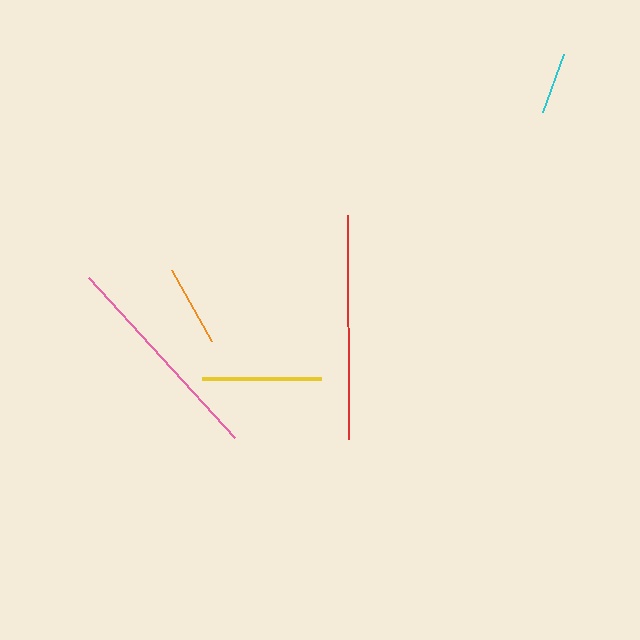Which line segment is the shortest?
The cyan line is the shortest at approximately 62 pixels.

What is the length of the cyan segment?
The cyan segment is approximately 62 pixels long.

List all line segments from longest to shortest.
From longest to shortest: red, pink, yellow, orange, cyan.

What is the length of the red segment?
The red segment is approximately 224 pixels long.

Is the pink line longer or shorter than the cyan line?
The pink line is longer than the cyan line.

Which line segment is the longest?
The red line is the longest at approximately 224 pixels.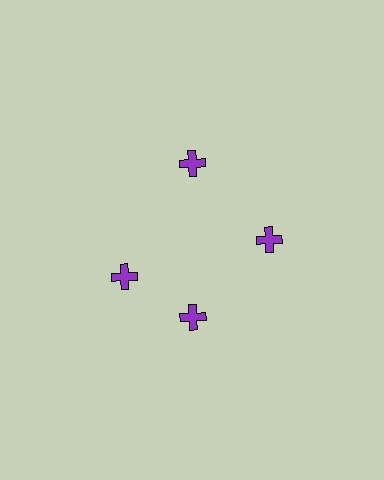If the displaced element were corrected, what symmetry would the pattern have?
It would have 4-fold rotational symmetry — the pattern would map onto itself every 90 degrees.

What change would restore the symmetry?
The symmetry would be restored by rotating it back into even spacing with its neighbors so that all 4 crosses sit at equal angles and equal distance from the center.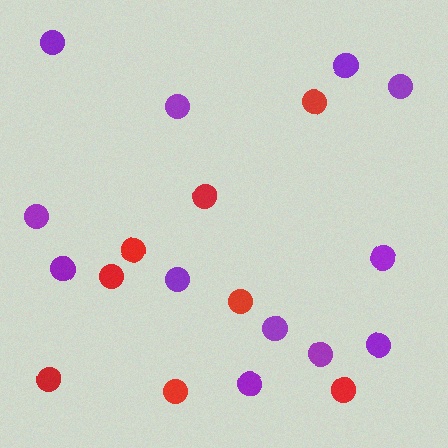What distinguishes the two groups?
There are 2 groups: one group of red circles (8) and one group of purple circles (12).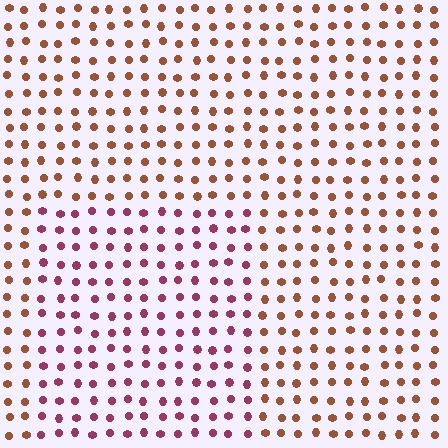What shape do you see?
I see a rectangle.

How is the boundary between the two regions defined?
The boundary is defined purely by a slight shift in hue (about 47 degrees). Spacing, size, and orientation are identical on both sides.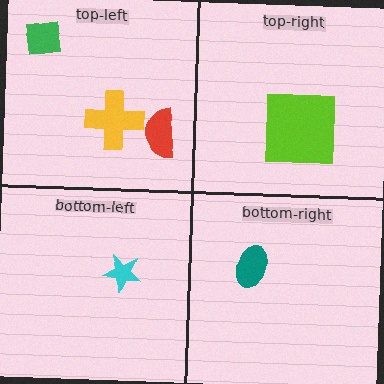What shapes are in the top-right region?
The lime square.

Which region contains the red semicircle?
The top-left region.